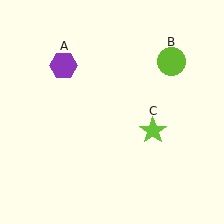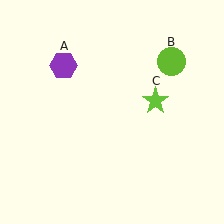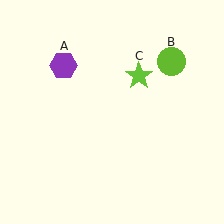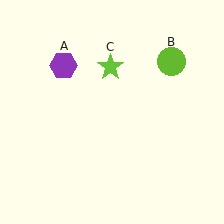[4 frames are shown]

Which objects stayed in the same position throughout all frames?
Purple hexagon (object A) and lime circle (object B) remained stationary.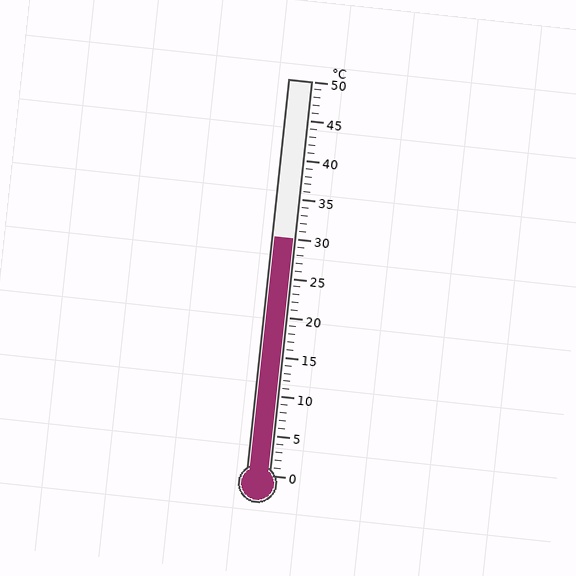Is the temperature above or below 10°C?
The temperature is above 10°C.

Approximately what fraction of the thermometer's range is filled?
The thermometer is filled to approximately 60% of its range.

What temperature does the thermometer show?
The thermometer shows approximately 30°C.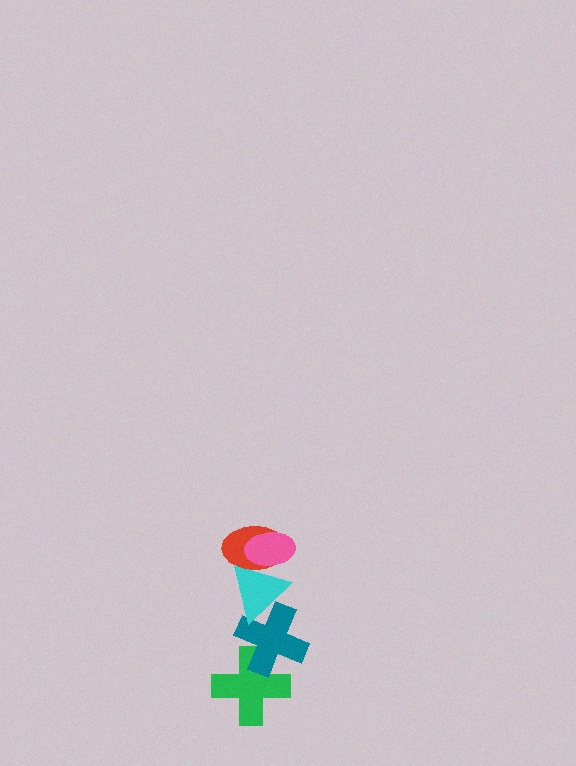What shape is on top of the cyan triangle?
The red ellipse is on top of the cyan triangle.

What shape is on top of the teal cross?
The cyan triangle is on top of the teal cross.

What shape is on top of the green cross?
The teal cross is on top of the green cross.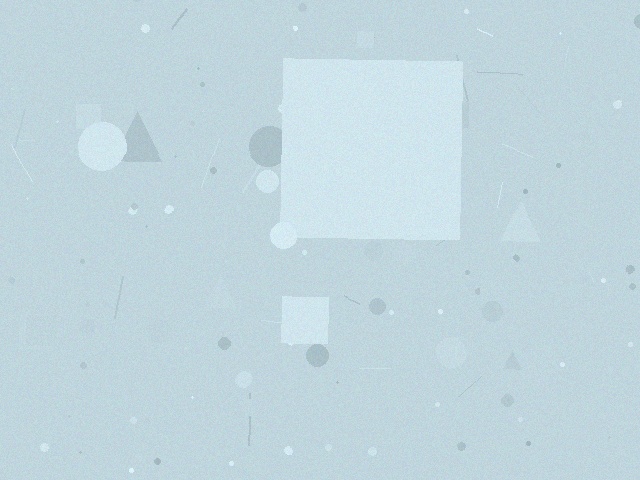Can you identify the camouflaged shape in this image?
The camouflaged shape is a square.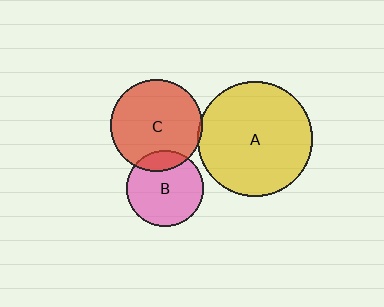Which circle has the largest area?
Circle A (yellow).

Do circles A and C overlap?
Yes.